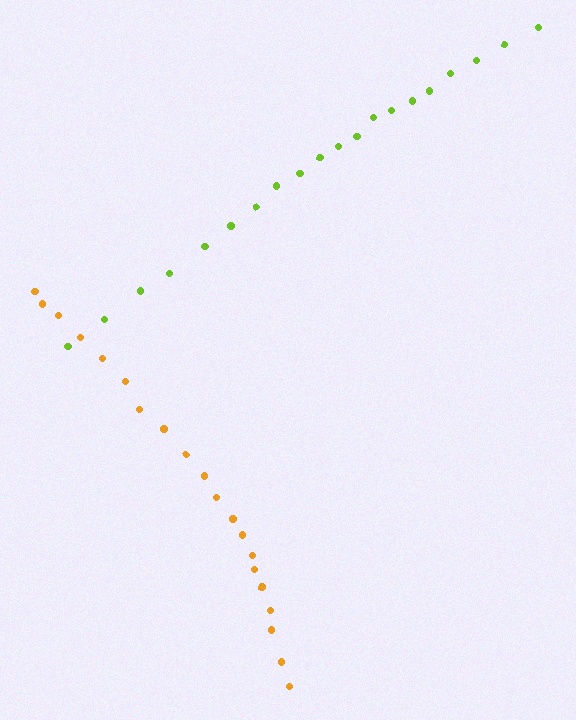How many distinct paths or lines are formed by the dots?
There are 2 distinct paths.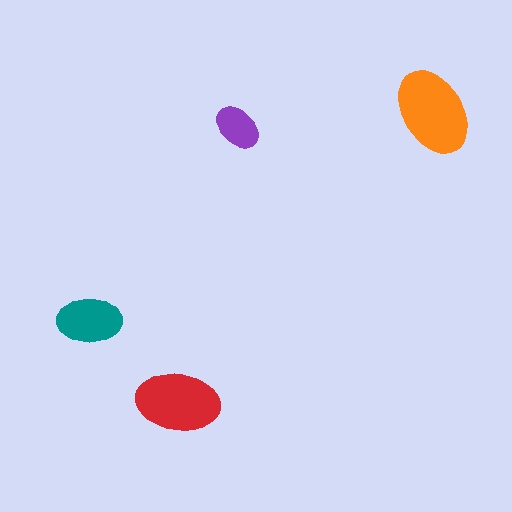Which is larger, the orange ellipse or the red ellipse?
The orange one.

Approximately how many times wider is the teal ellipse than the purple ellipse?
About 1.5 times wider.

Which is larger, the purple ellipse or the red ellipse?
The red one.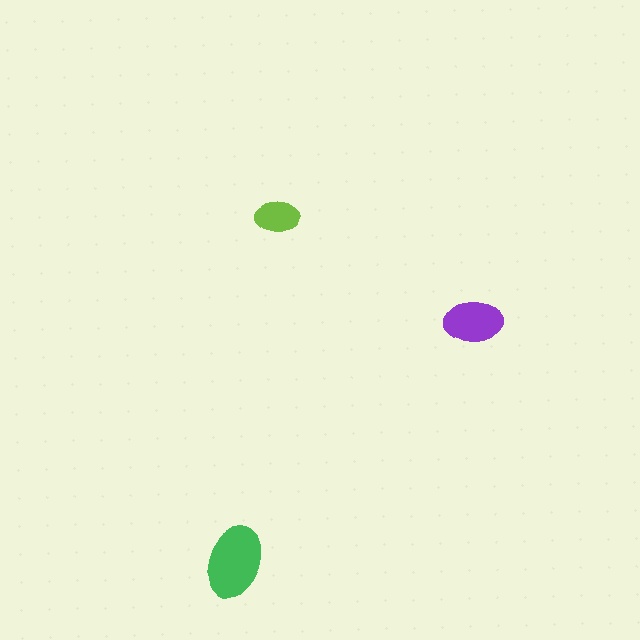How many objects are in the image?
There are 3 objects in the image.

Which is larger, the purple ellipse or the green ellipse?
The green one.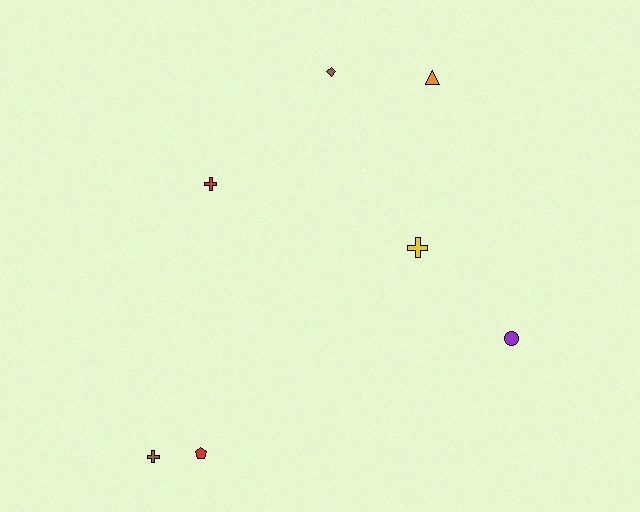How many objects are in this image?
There are 7 objects.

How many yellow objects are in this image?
There is 1 yellow object.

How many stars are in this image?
There are no stars.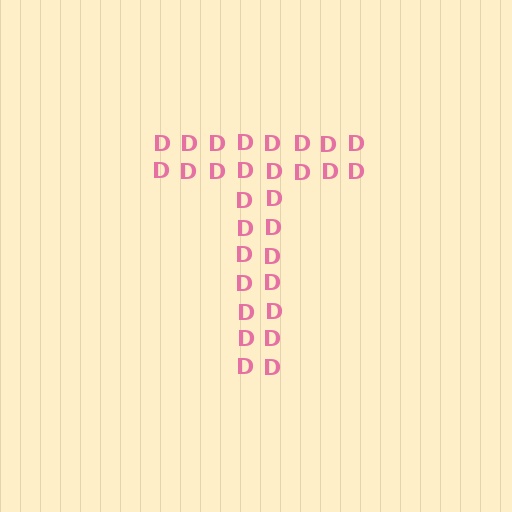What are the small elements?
The small elements are letter D's.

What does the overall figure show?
The overall figure shows the letter T.